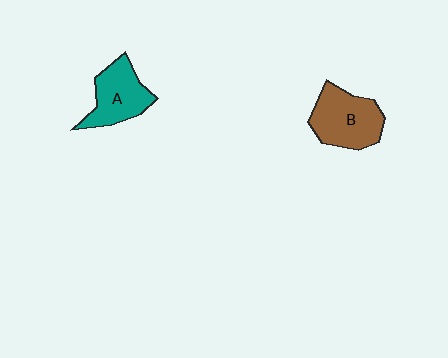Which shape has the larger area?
Shape B (brown).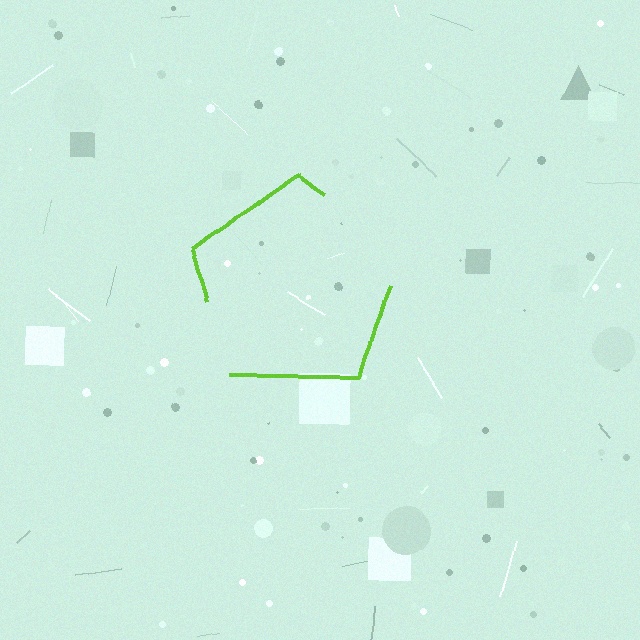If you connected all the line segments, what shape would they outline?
They would outline a pentagon.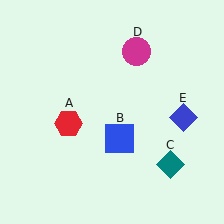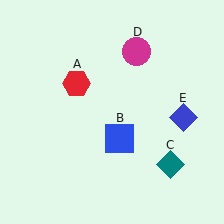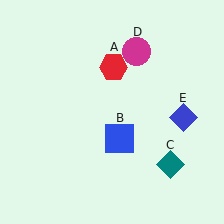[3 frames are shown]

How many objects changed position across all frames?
1 object changed position: red hexagon (object A).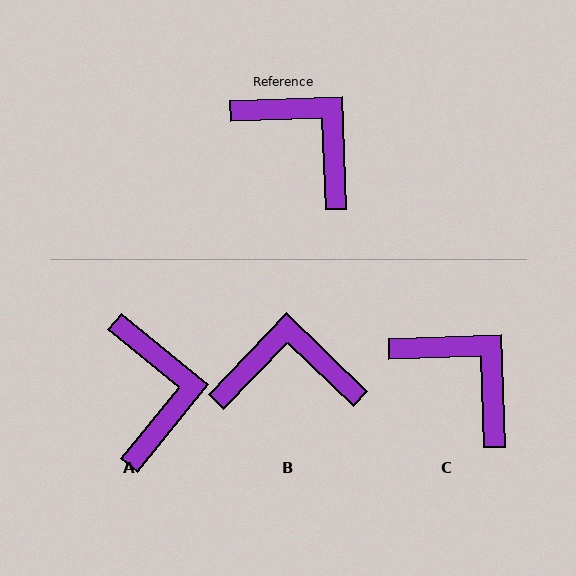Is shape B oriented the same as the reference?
No, it is off by about 44 degrees.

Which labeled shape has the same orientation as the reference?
C.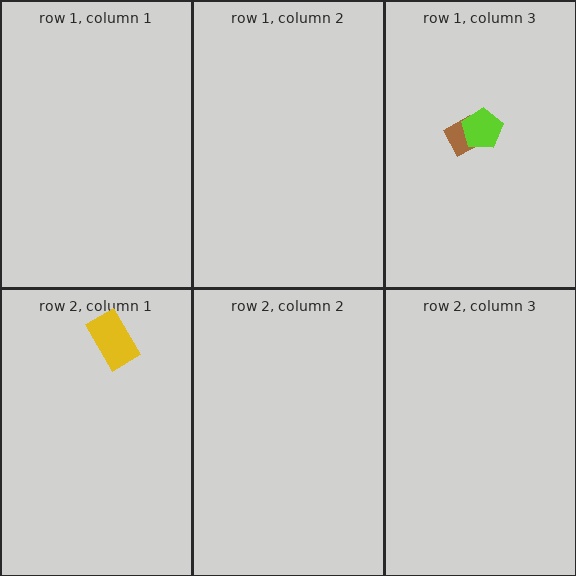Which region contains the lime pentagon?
The row 1, column 3 region.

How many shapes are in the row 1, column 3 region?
2.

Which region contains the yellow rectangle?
The row 2, column 1 region.